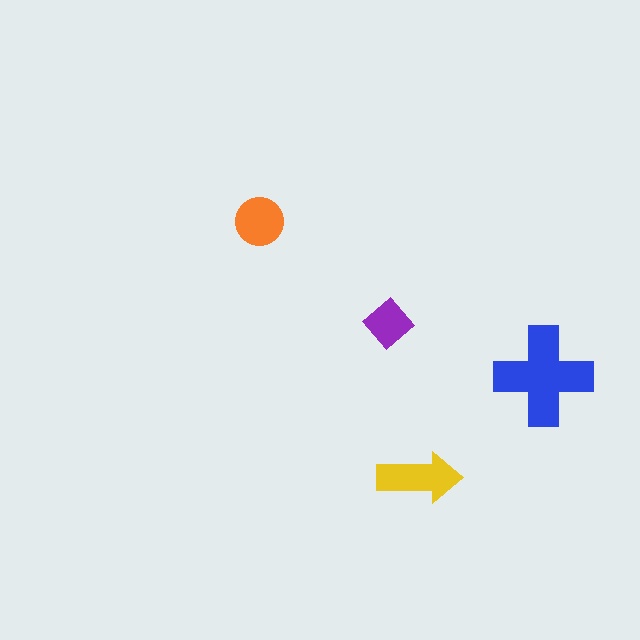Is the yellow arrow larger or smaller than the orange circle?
Larger.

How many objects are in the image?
There are 4 objects in the image.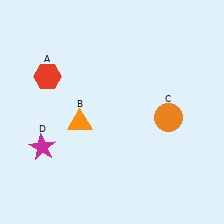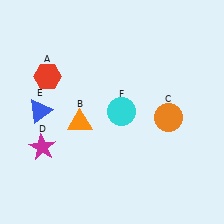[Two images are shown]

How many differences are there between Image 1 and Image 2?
There are 2 differences between the two images.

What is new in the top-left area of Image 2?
A blue triangle (E) was added in the top-left area of Image 2.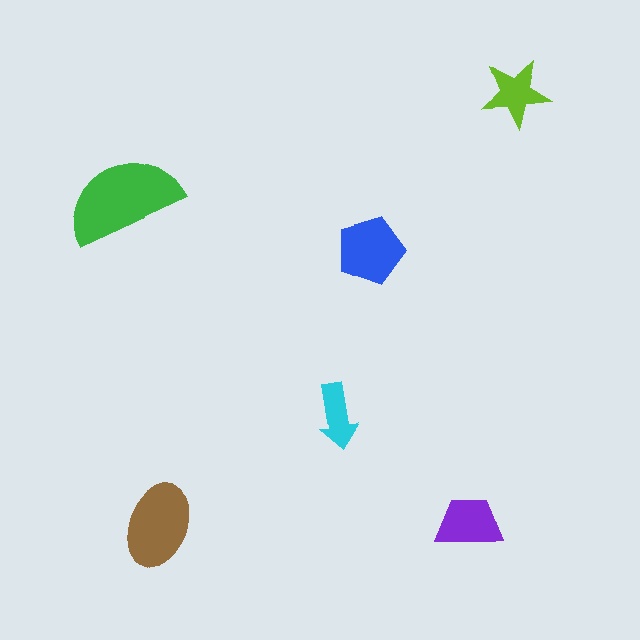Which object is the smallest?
The cyan arrow.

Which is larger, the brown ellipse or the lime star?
The brown ellipse.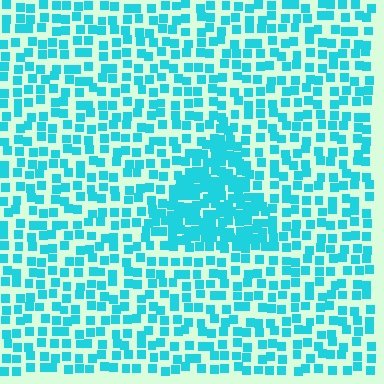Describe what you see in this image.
The image contains small cyan elements arranged at two different densities. A triangle-shaped region is visible where the elements are more densely packed than the surrounding area.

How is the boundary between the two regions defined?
The boundary is defined by a change in element density (approximately 2.1x ratio). All elements are the same color, size, and shape.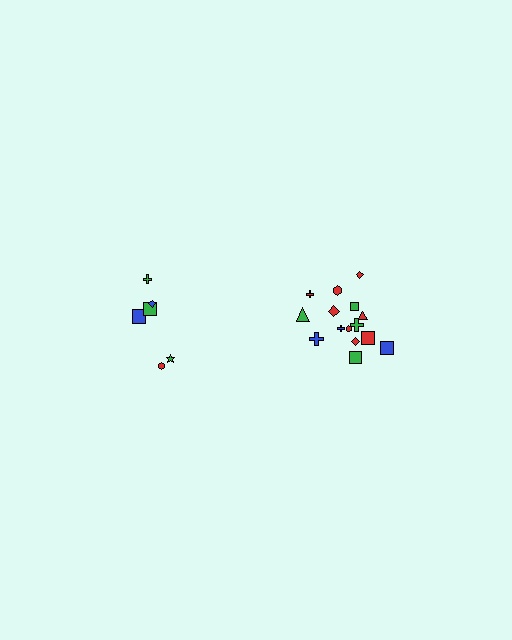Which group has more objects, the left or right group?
The right group.